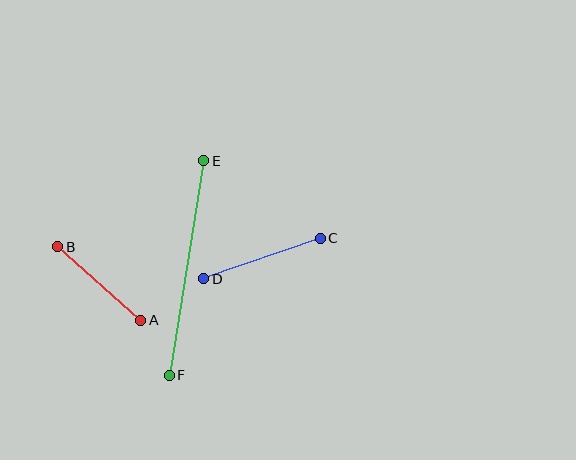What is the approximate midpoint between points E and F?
The midpoint is at approximately (186, 268) pixels.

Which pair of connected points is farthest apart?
Points E and F are farthest apart.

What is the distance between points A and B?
The distance is approximately 111 pixels.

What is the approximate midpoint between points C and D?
The midpoint is at approximately (262, 259) pixels.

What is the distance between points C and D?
The distance is approximately 123 pixels.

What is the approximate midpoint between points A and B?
The midpoint is at approximately (99, 284) pixels.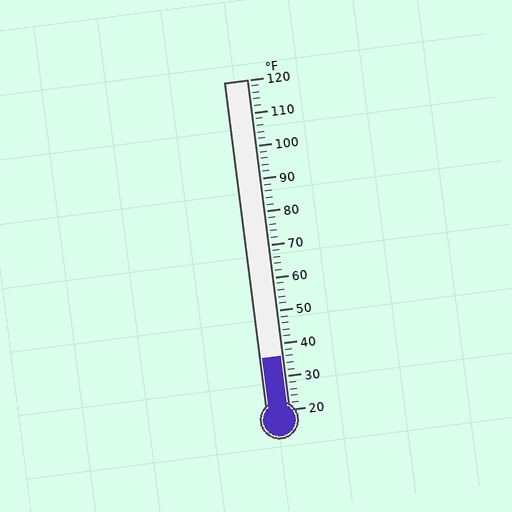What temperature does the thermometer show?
The thermometer shows approximately 36°F.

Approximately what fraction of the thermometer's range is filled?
The thermometer is filled to approximately 15% of its range.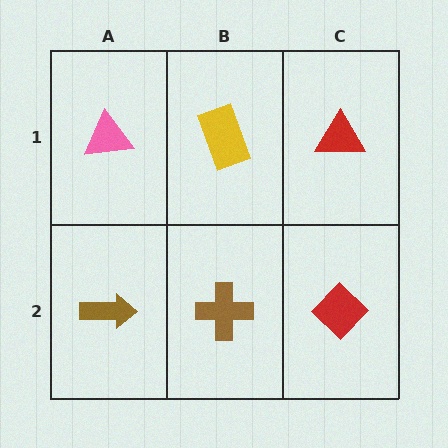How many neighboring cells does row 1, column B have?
3.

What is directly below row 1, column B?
A brown cross.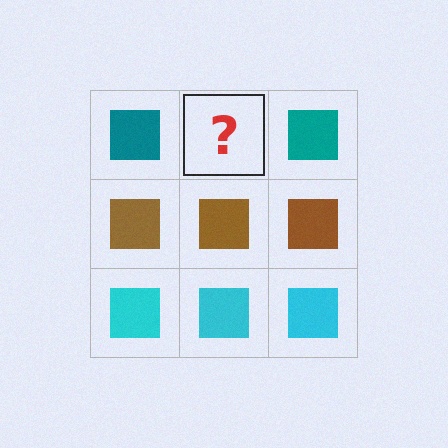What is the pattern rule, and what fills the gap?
The rule is that each row has a consistent color. The gap should be filled with a teal square.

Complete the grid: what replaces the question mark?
The question mark should be replaced with a teal square.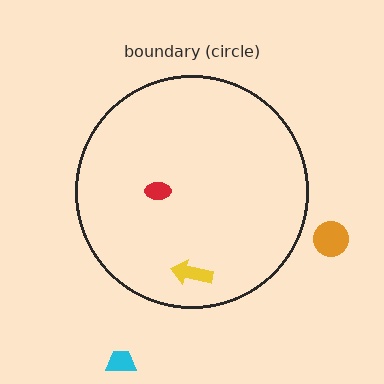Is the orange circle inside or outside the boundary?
Outside.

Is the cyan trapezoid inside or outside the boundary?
Outside.